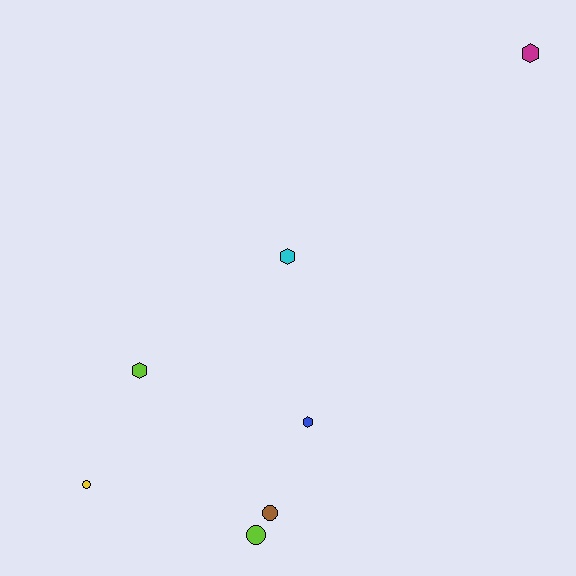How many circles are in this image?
There are 3 circles.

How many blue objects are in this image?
There is 1 blue object.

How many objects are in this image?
There are 7 objects.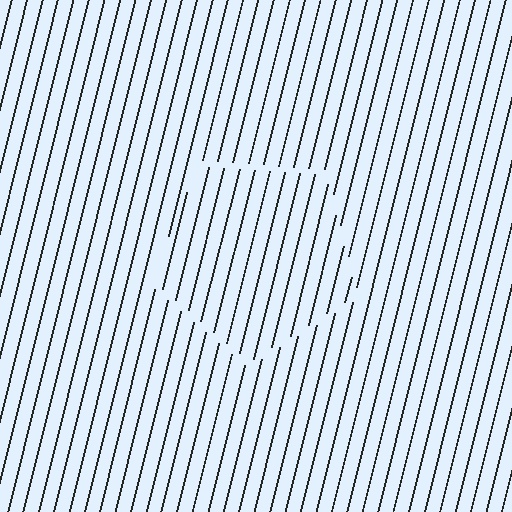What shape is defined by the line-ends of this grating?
An illusory pentagon. The interior of the shape contains the same grating, shifted by half a period — the contour is defined by the phase discontinuity where line-ends from the inner and outer gratings abut.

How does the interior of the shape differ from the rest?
The interior of the shape contains the same grating, shifted by half a period — the contour is defined by the phase discontinuity where line-ends from the inner and outer gratings abut.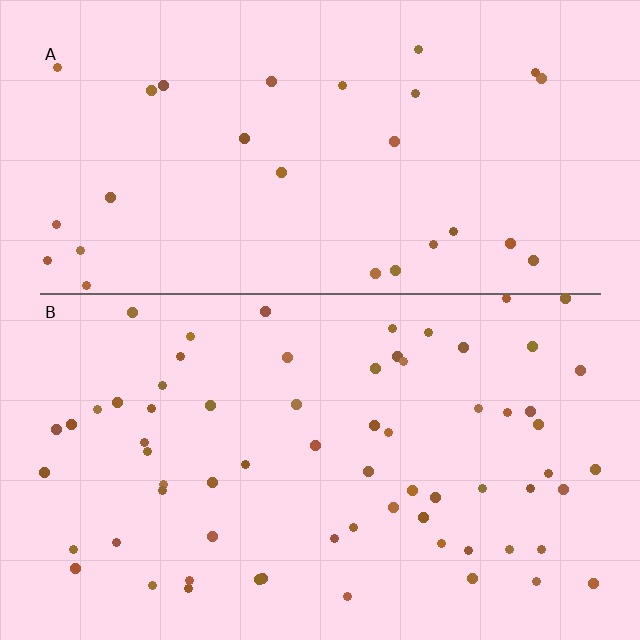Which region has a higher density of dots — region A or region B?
B (the bottom).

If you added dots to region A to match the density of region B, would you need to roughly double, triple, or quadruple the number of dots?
Approximately double.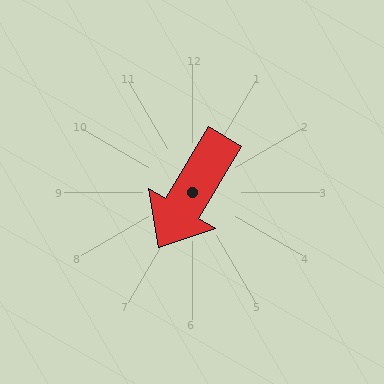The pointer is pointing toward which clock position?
Roughly 7 o'clock.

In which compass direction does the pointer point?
Southwest.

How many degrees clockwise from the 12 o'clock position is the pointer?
Approximately 211 degrees.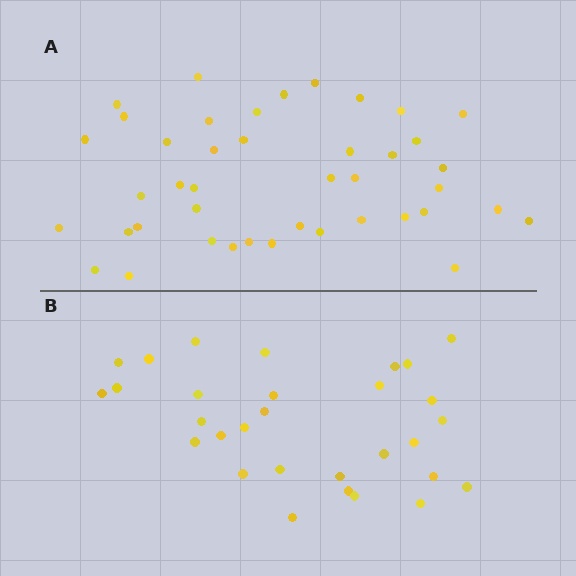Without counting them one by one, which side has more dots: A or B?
Region A (the top region) has more dots.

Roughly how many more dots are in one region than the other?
Region A has roughly 12 or so more dots than region B.